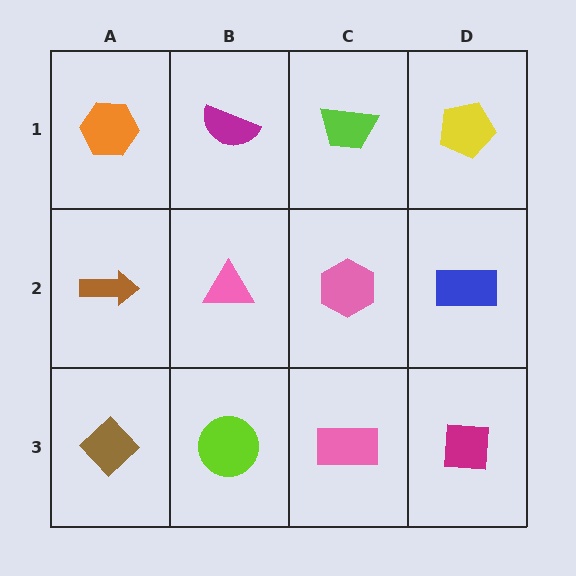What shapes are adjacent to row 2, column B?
A magenta semicircle (row 1, column B), a lime circle (row 3, column B), a brown arrow (row 2, column A), a pink hexagon (row 2, column C).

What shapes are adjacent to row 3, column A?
A brown arrow (row 2, column A), a lime circle (row 3, column B).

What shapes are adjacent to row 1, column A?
A brown arrow (row 2, column A), a magenta semicircle (row 1, column B).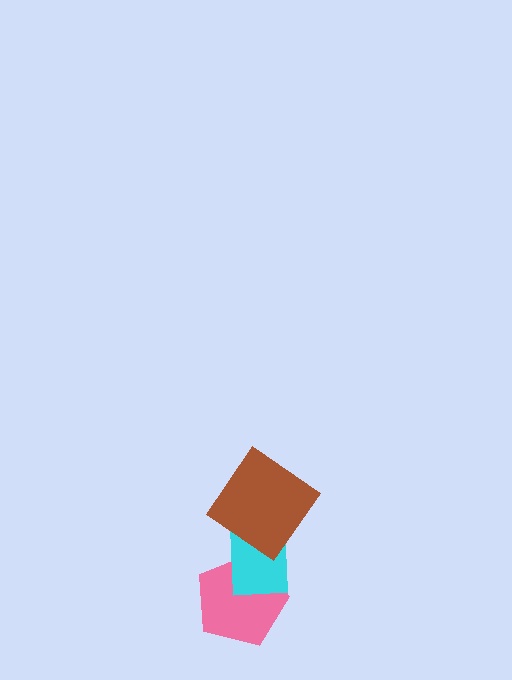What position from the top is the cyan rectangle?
The cyan rectangle is 2nd from the top.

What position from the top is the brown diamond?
The brown diamond is 1st from the top.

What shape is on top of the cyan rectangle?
The brown diamond is on top of the cyan rectangle.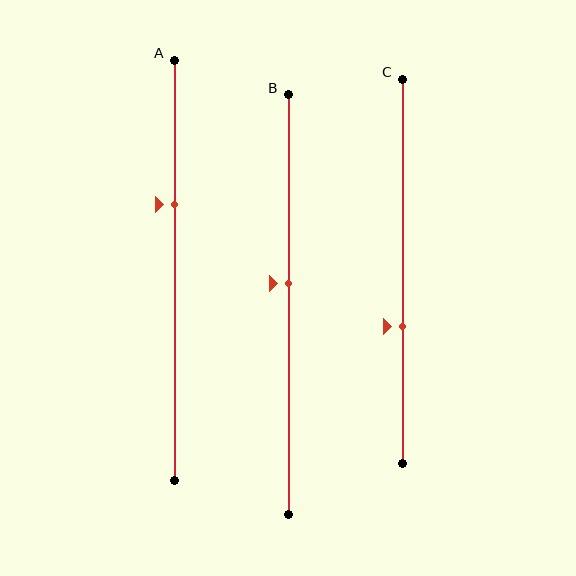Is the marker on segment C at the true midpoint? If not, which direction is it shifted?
No, the marker on segment C is shifted downward by about 14% of the segment length.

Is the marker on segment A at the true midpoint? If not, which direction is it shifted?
No, the marker on segment A is shifted upward by about 16% of the segment length.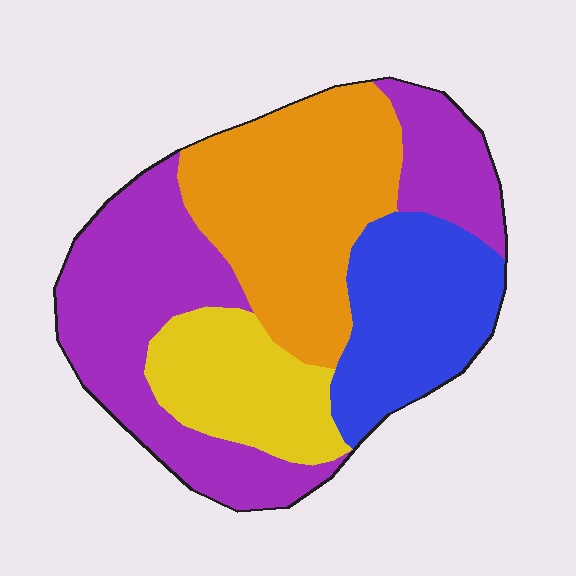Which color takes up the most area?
Purple, at roughly 35%.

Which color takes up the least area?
Yellow, at roughly 15%.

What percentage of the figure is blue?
Blue takes up between a sixth and a third of the figure.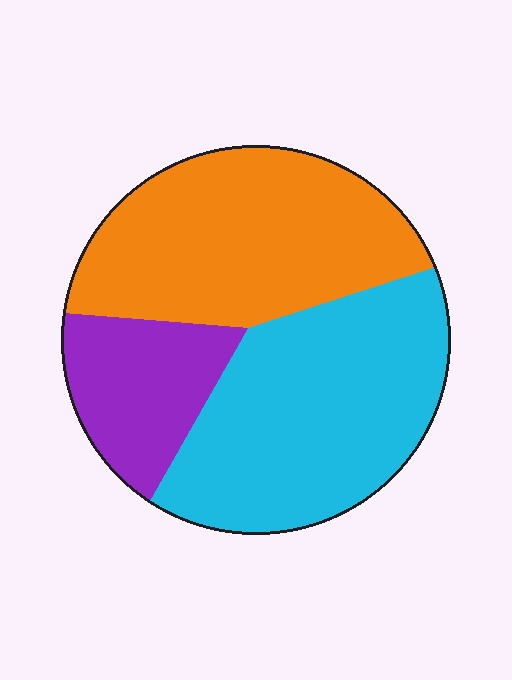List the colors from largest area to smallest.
From largest to smallest: cyan, orange, purple.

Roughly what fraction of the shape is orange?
Orange covers roughly 40% of the shape.